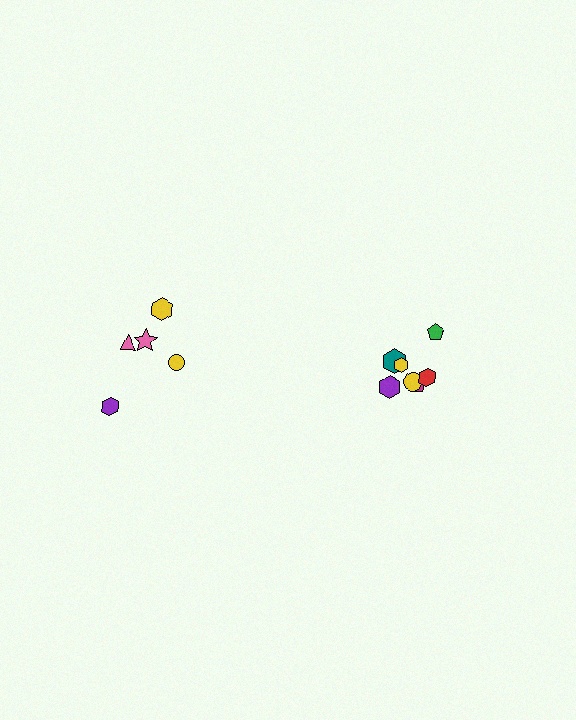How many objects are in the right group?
There are 7 objects.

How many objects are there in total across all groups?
There are 12 objects.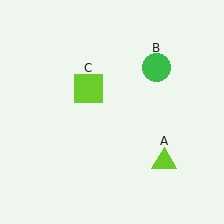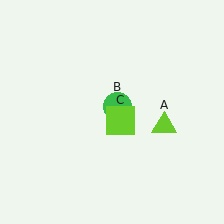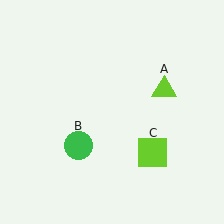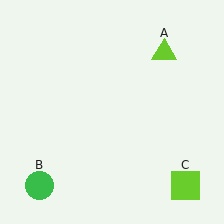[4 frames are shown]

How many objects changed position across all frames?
3 objects changed position: lime triangle (object A), green circle (object B), lime square (object C).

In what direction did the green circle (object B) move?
The green circle (object B) moved down and to the left.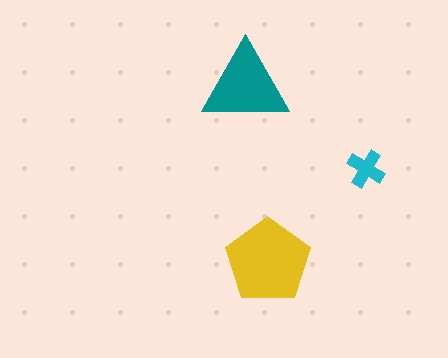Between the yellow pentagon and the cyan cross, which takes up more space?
The yellow pentagon.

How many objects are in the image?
There are 3 objects in the image.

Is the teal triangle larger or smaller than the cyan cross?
Larger.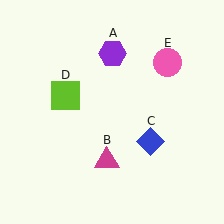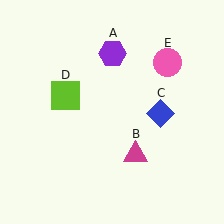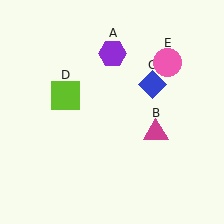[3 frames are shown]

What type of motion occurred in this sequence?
The magenta triangle (object B), blue diamond (object C) rotated counterclockwise around the center of the scene.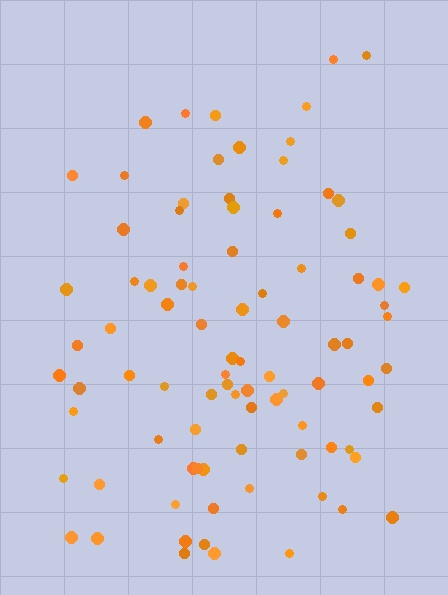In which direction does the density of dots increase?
From top to bottom, with the bottom side densest.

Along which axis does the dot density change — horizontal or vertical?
Vertical.